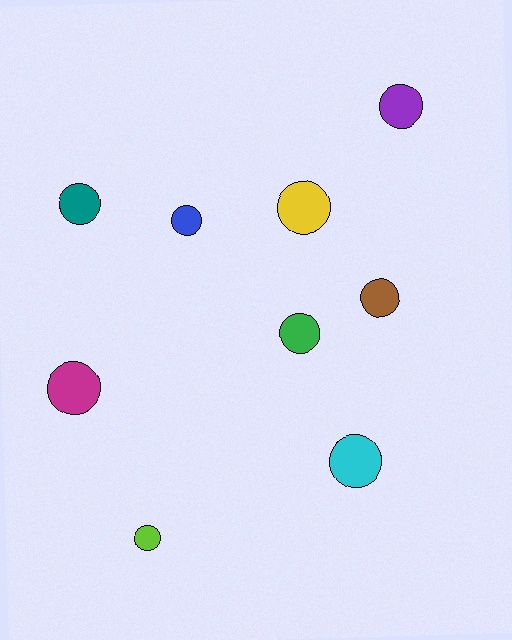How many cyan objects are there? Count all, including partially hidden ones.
There is 1 cyan object.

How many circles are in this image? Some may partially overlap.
There are 9 circles.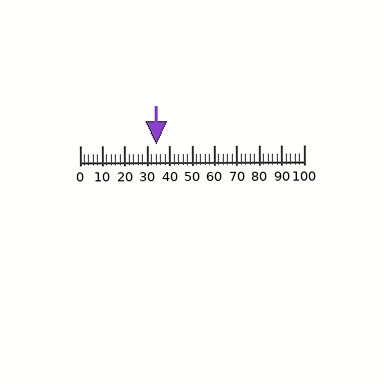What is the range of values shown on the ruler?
The ruler shows values from 0 to 100.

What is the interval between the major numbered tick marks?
The major tick marks are spaced 10 units apart.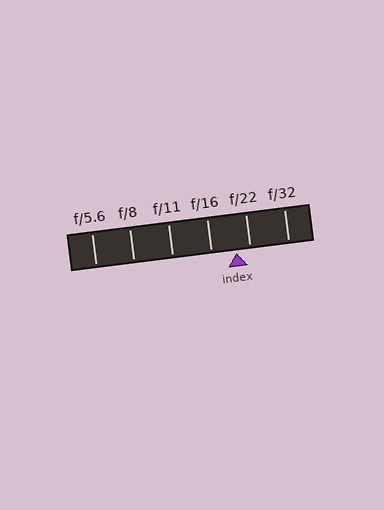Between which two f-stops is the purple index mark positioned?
The index mark is between f/16 and f/22.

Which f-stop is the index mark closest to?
The index mark is closest to f/22.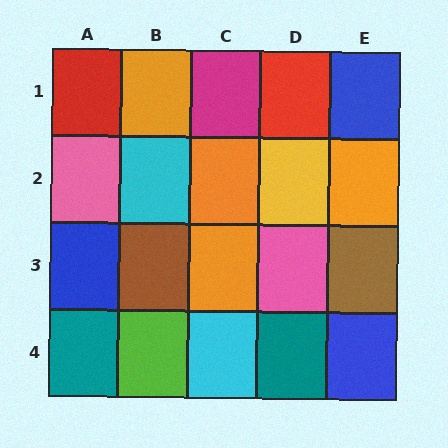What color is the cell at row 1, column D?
Red.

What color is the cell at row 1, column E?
Blue.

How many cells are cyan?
2 cells are cyan.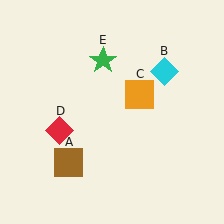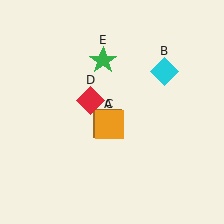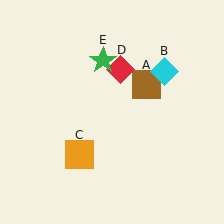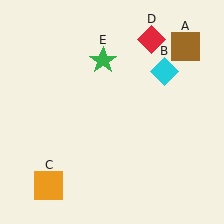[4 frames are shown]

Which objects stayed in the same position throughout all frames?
Cyan diamond (object B) and green star (object E) remained stationary.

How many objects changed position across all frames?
3 objects changed position: brown square (object A), orange square (object C), red diamond (object D).